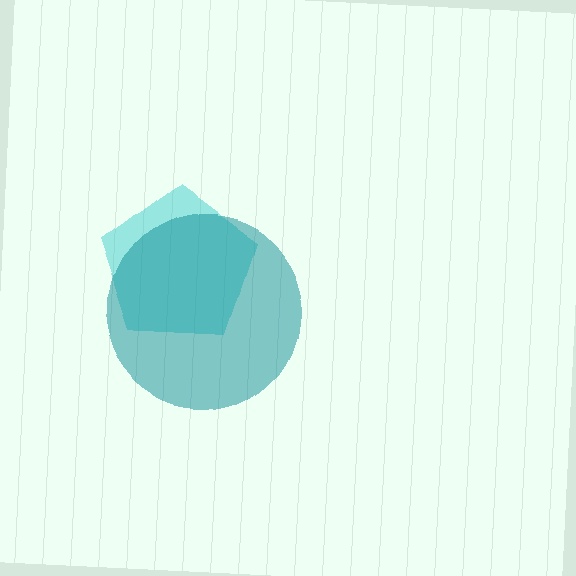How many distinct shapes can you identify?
There are 2 distinct shapes: a cyan pentagon, a teal circle.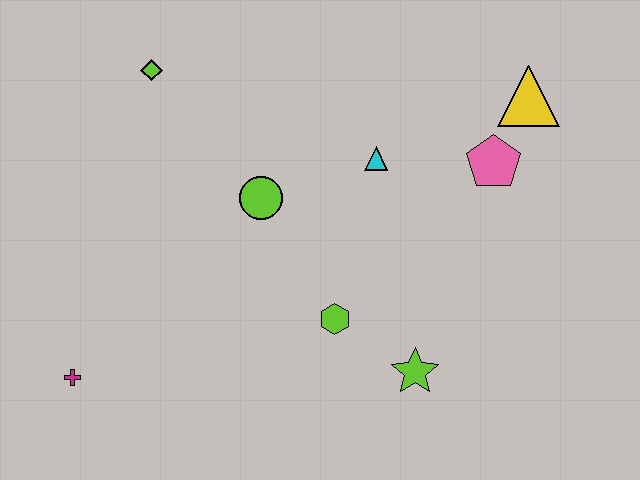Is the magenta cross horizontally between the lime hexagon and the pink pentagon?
No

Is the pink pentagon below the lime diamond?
Yes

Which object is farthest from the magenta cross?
The yellow triangle is farthest from the magenta cross.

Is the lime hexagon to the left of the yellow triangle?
Yes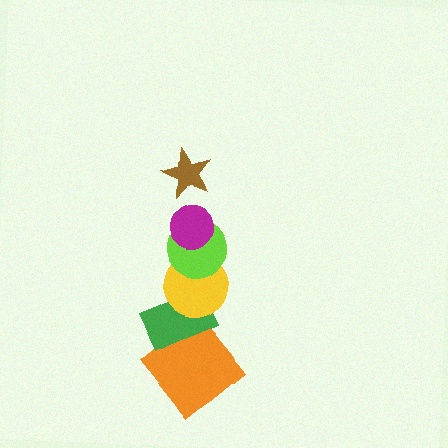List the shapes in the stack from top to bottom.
From top to bottom: the brown star, the magenta circle, the lime circle, the yellow circle, the green rectangle, the orange diamond.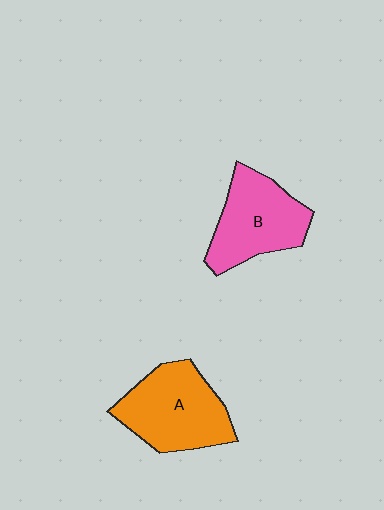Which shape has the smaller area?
Shape B (pink).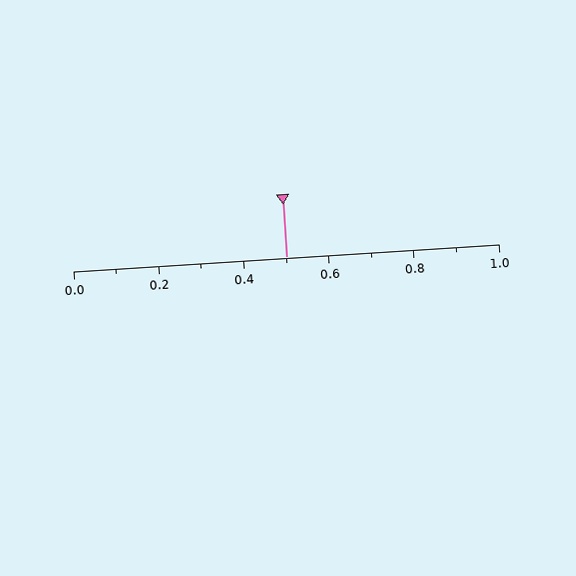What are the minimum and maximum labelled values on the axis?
The axis runs from 0.0 to 1.0.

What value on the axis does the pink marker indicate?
The marker indicates approximately 0.5.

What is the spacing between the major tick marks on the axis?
The major ticks are spaced 0.2 apart.